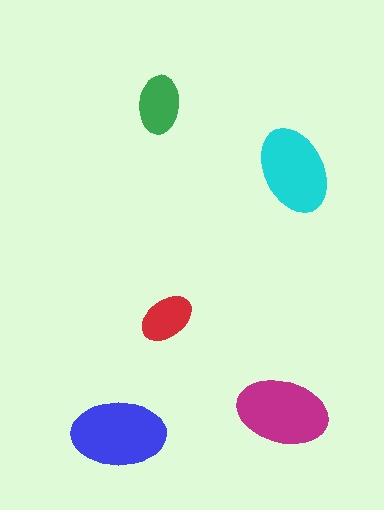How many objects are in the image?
There are 5 objects in the image.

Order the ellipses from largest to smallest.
the blue one, the magenta one, the cyan one, the green one, the red one.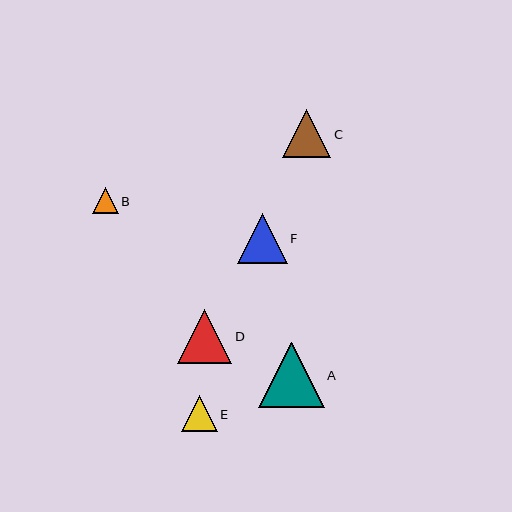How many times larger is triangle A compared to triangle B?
Triangle A is approximately 2.5 times the size of triangle B.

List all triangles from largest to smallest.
From largest to smallest: A, D, F, C, E, B.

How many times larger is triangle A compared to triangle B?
Triangle A is approximately 2.5 times the size of triangle B.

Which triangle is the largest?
Triangle A is the largest with a size of approximately 65 pixels.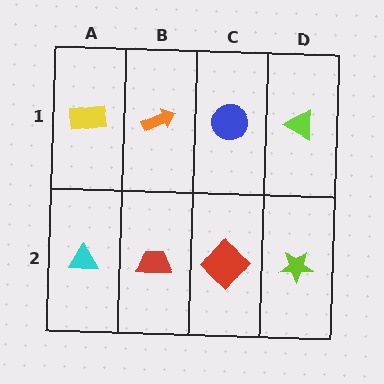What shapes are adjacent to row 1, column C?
A red diamond (row 2, column C), an orange arrow (row 1, column B), a lime triangle (row 1, column D).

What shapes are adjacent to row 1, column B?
A red trapezoid (row 2, column B), a yellow rectangle (row 1, column A), a blue circle (row 1, column C).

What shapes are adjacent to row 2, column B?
An orange arrow (row 1, column B), a cyan triangle (row 2, column A), a red diamond (row 2, column C).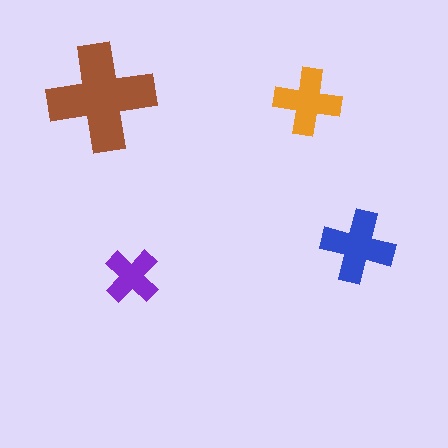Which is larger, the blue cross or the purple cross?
The blue one.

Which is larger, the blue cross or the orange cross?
The blue one.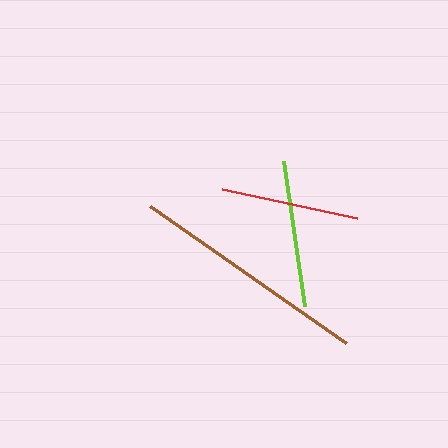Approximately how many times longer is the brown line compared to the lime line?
The brown line is approximately 1.6 times the length of the lime line.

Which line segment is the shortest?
The red line is the shortest at approximately 138 pixels.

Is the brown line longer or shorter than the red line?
The brown line is longer than the red line.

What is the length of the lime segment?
The lime segment is approximately 146 pixels long.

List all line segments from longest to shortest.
From longest to shortest: brown, lime, red.